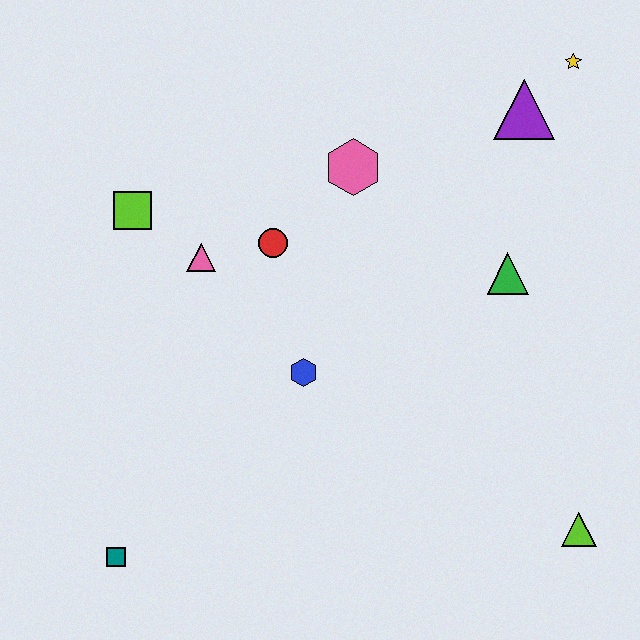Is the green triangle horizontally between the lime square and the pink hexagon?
No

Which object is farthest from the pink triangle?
The lime triangle is farthest from the pink triangle.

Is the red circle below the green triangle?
No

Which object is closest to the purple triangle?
The yellow star is closest to the purple triangle.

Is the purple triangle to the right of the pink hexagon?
Yes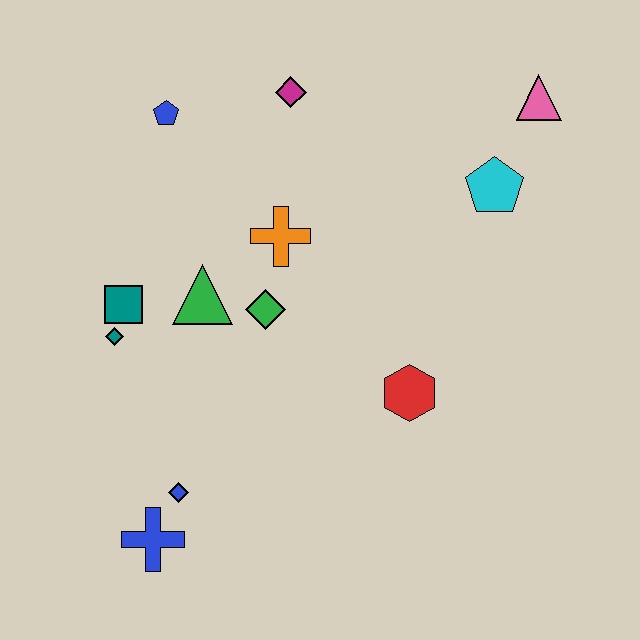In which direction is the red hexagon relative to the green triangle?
The red hexagon is to the right of the green triangle.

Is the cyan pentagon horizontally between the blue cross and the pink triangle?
Yes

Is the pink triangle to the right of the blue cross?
Yes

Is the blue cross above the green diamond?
No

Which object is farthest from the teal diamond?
The pink triangle is farthest from the teal diamond.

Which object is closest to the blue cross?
The blue diamond is closest to the blue cross.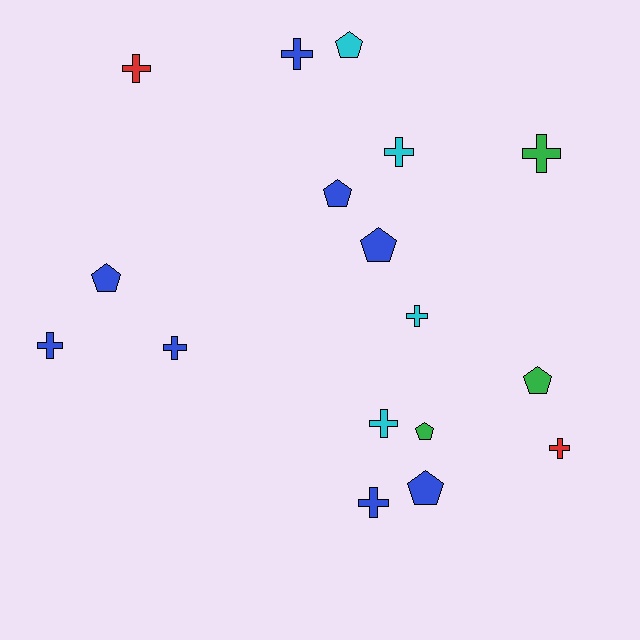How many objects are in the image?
There are 17 objects.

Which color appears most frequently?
Blue, with 8 objects.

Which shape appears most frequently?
Cross, with 10 objects.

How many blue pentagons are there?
There are 4 blue pentagons.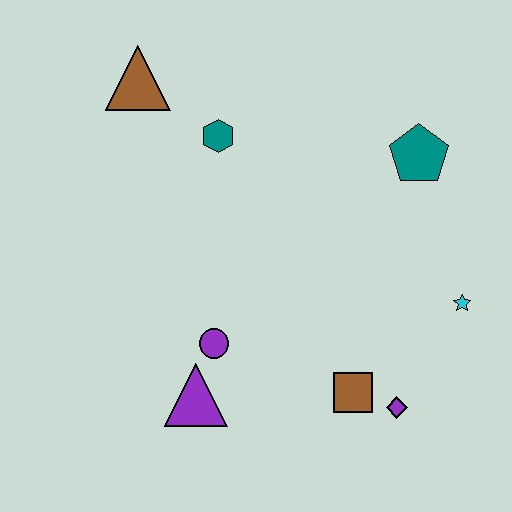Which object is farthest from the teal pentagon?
The purple triangle is farthest from the teal pentagon.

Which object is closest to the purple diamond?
The brown square is closest to the purple diamond.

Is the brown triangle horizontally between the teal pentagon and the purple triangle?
No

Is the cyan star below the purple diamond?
No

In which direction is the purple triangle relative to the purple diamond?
The purple triangle is to the left of the purple diamond.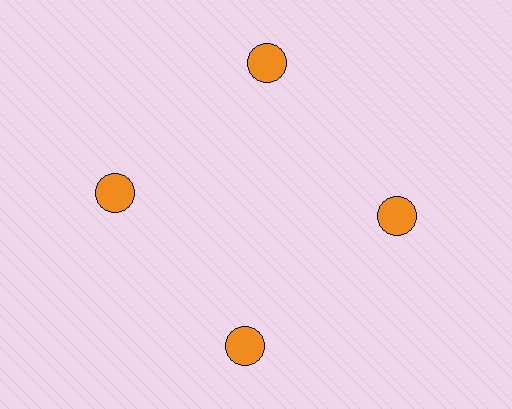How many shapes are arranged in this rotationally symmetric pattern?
There are 4 shapes, arranged in 4 groups of 1.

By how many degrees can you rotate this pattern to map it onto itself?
The pattern maps onto itself every 90 degrees of rotation.